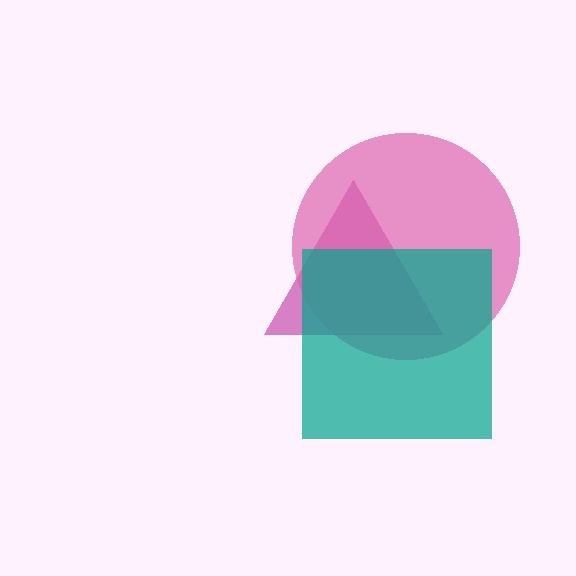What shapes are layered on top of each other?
The layered shapes are: a magenta triangle, a pink circle, a teal square.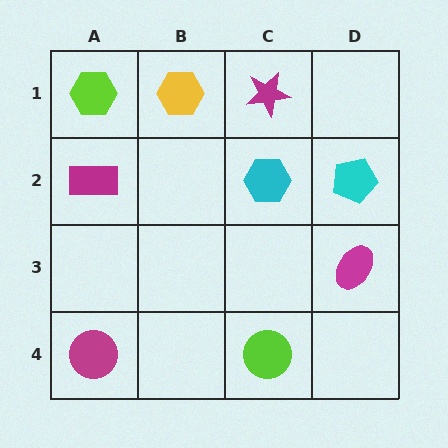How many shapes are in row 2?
3 shapes.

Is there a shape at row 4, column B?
No, that cell is empty.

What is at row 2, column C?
A cyan hexagon.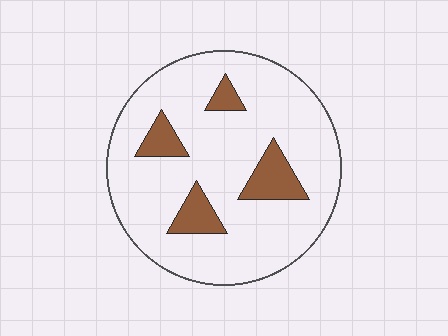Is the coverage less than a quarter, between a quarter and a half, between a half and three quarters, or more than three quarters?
Less than a quarter.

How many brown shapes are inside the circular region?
4.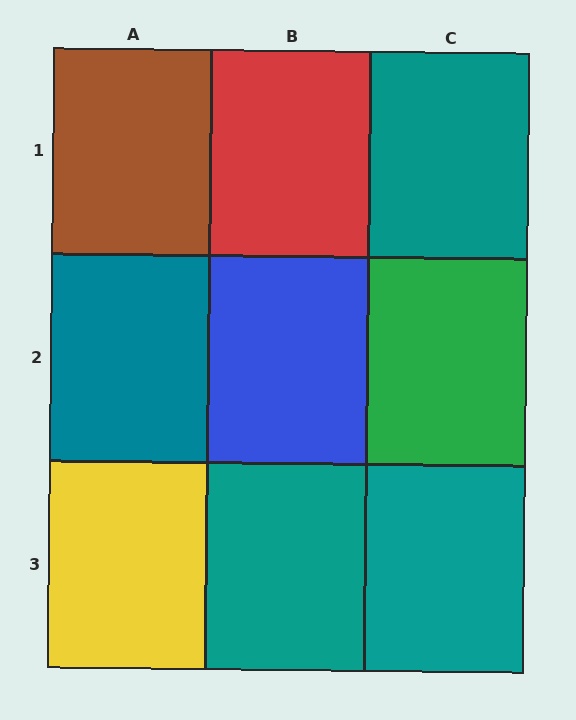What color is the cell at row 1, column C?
Teal.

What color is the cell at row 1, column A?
Brown.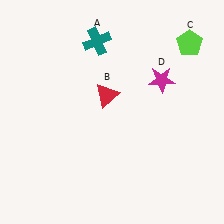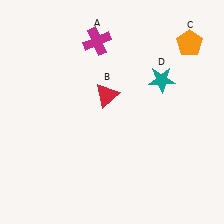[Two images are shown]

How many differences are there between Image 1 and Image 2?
There are 3 differences between the two images.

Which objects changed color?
A changed from teal to magenta. C changed from lime to orange. D changed from magenta to teal.